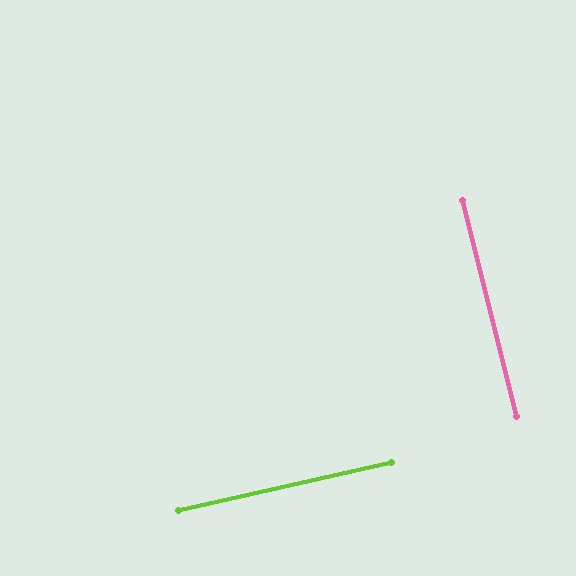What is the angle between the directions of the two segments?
Approximately 89 degrees.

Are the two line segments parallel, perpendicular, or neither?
Perpendicular — they meet at approximately 89°.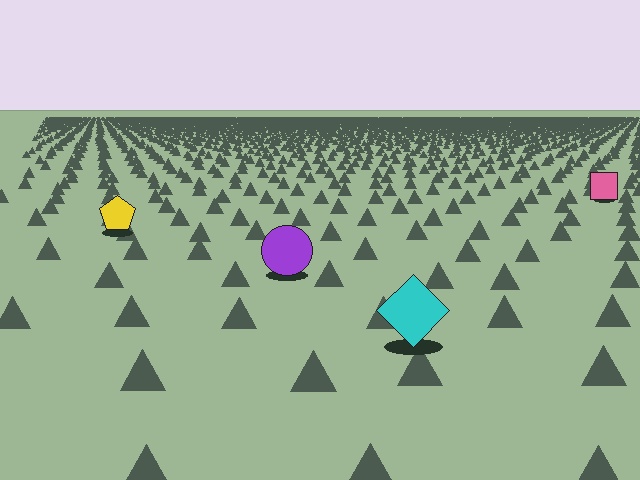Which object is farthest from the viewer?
The pink square is farthest from the viewer. It appears smaller and the ground texture around it is denser.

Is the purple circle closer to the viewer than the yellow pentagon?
Yes. The purple circle is closer — you can tell from the texture gradient: the ground texture is coarser near it.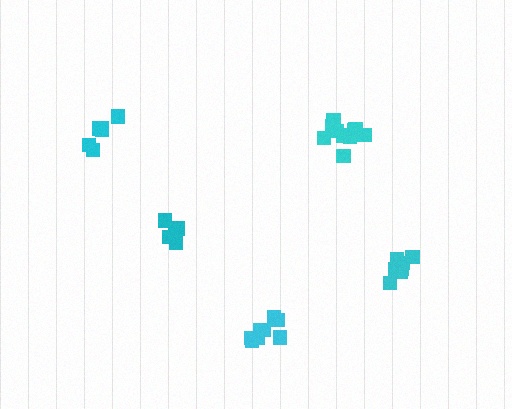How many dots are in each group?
Group 1: 5 dots, Group 2: 7 dots, Group 3: 10 dots, Group 4: 6 dots, Group 5: 8 dots (36 total).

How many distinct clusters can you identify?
There are 5 distinct clusters.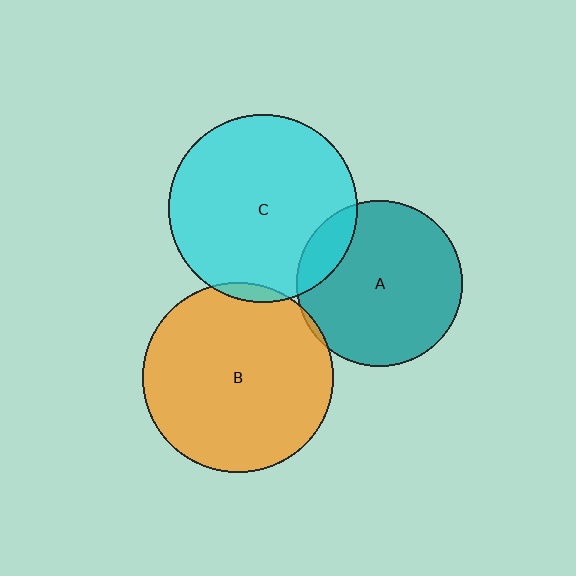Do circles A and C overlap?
Yes.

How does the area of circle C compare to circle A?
Approximately 1.3 times.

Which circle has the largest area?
Circle B (orange).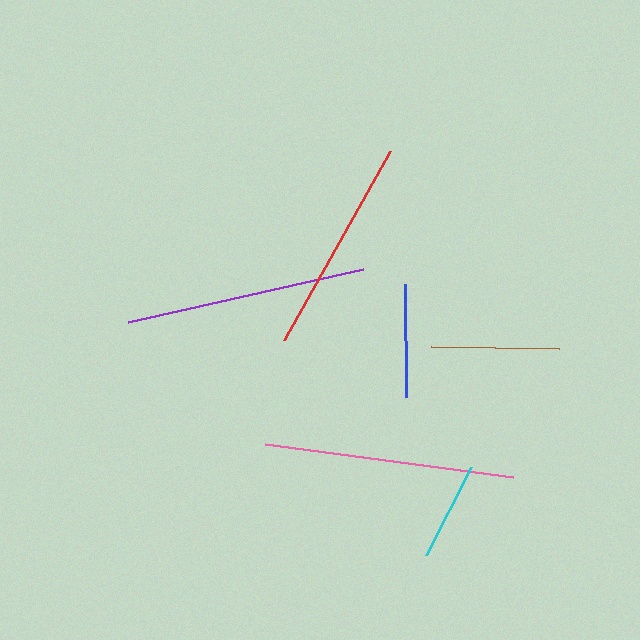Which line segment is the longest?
The pink line is the longest at approximately 250 pixels.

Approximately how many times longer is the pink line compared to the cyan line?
The pink line is approximately 2.5 times the length of the cyan line.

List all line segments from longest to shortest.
From longest to shortest: pink, purple, red, brown, blue, cyan.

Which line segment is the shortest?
The cyan line is the shortest at approximately 99 pixels.